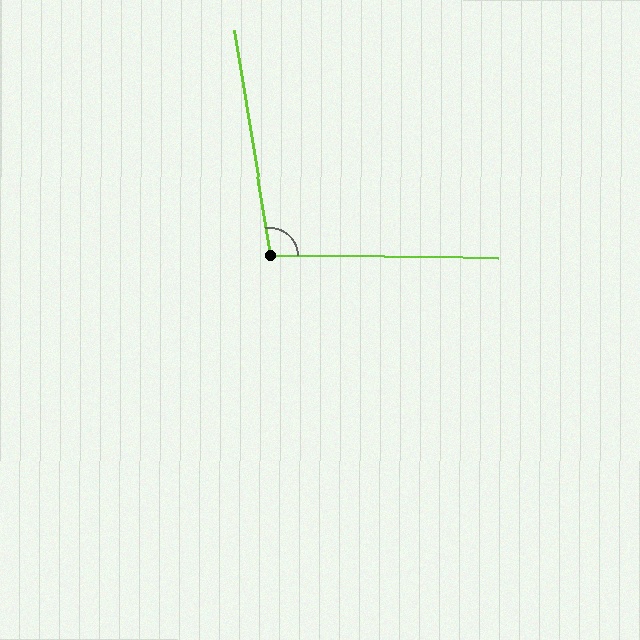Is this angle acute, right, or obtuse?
It is obtuse.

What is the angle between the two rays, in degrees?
Approximately 99 degrees.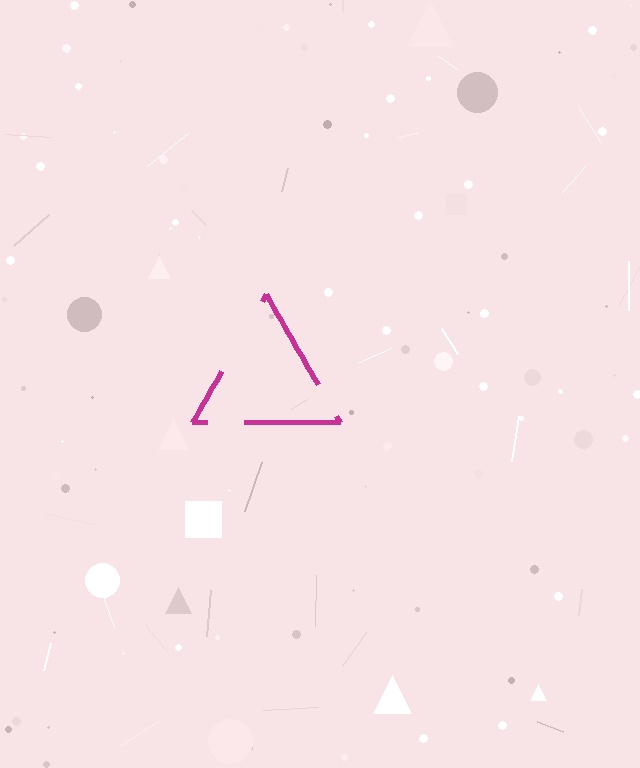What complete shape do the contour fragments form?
The contour fragments form a triangle.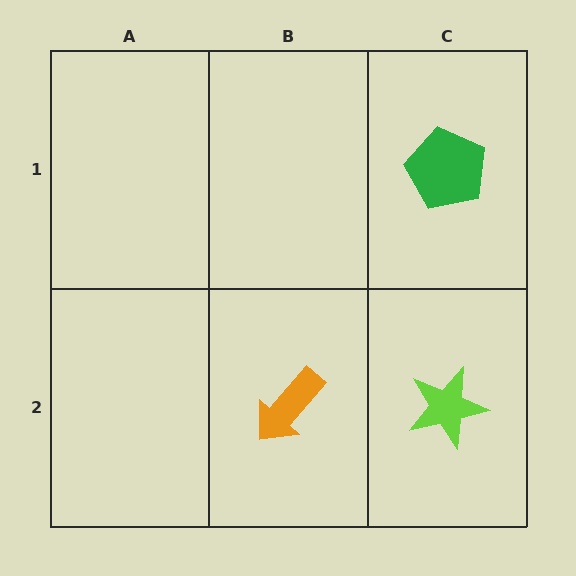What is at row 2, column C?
A lime star.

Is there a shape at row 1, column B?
No, that cell is empty.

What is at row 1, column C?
A green pentagon.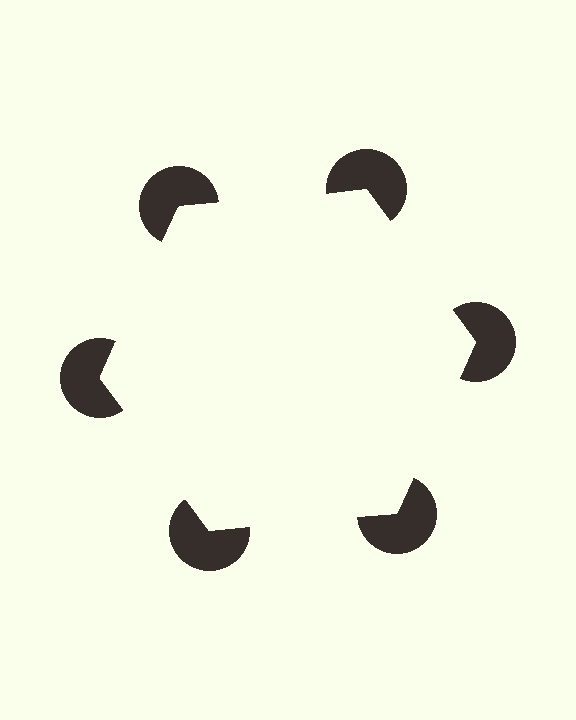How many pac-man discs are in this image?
There are 6 — one at each vertex of the illusory hexagon.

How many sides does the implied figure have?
6 sides.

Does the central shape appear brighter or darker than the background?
It typically appears slightly brighter than the background, even though no actual brightness change is drawn.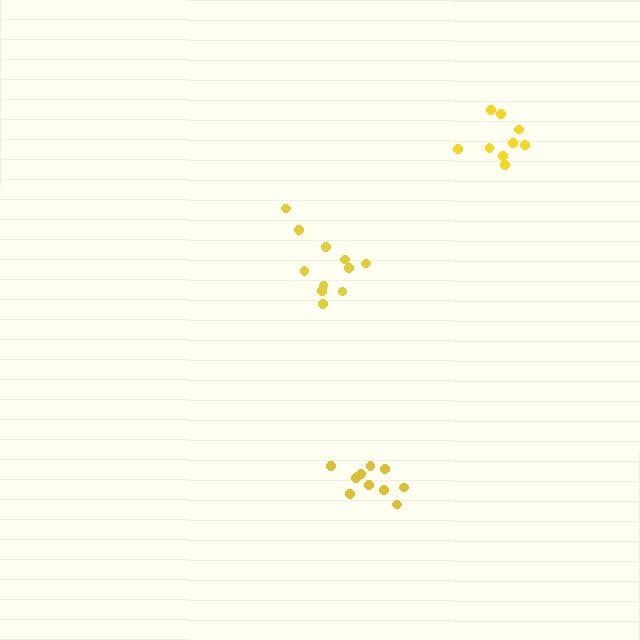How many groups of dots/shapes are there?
There are 3 groups.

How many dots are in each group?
Group 1: 11 dots, Group 2: 10 dots, Group 3: 9 dots (30 total).